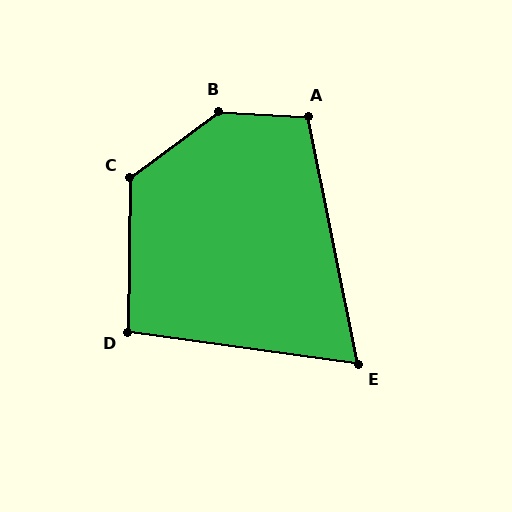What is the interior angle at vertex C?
Approximately 127 degrees (obtuse).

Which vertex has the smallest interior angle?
E, at approximately 71 degrees.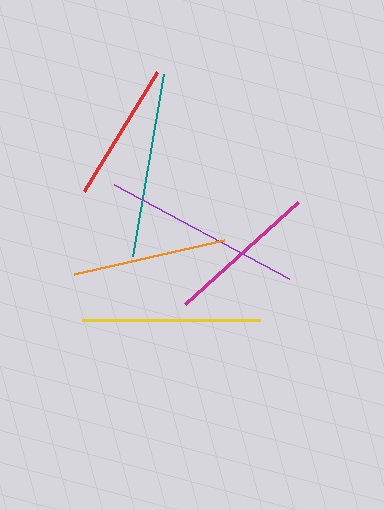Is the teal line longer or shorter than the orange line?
The teal line is longer than the orange line.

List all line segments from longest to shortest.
From longest to shortest: purple, teal, yellow, orange, magenta, red.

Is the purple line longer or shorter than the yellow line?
The purple line is longer than the yellow line.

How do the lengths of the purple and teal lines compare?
The purple and teal lines are approximately the same length.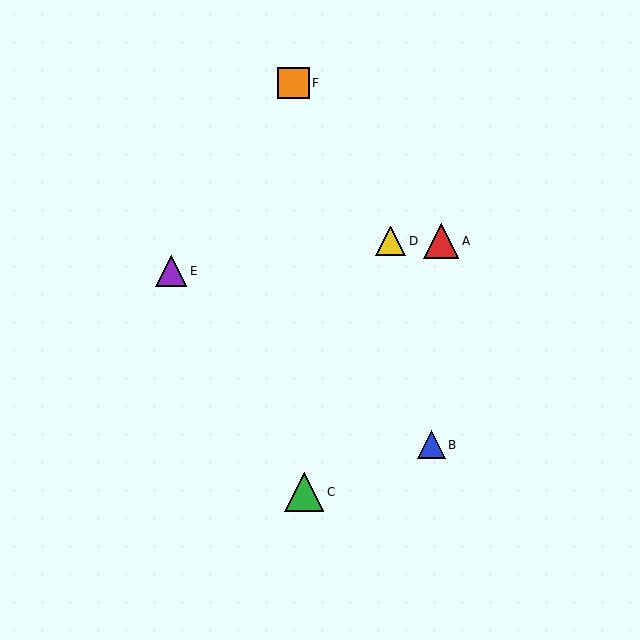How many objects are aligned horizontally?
2 objects (A, D) are aligned horizontally.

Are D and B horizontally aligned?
No, D is at y≈241 and B is at y≈445.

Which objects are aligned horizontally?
Objects A, D are aligned horizontally.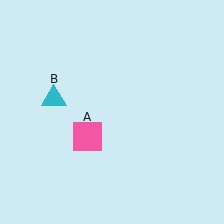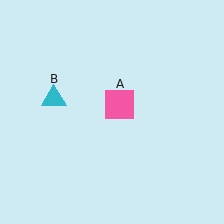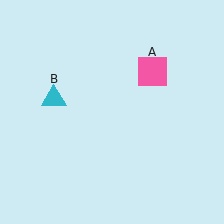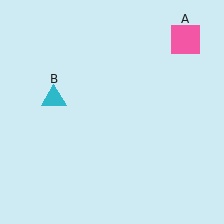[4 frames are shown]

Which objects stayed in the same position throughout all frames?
Cyan triangle (object B) remained stationary.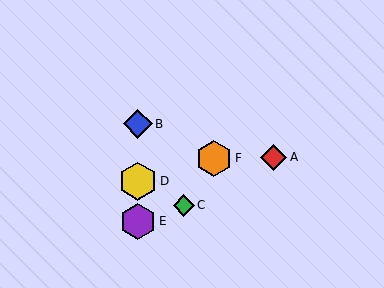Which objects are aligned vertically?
Objects B, D, E are aligned vertically.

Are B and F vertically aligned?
No, B is at x≈138 and F is at x≈214.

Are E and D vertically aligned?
Yes, both are at x≈138.